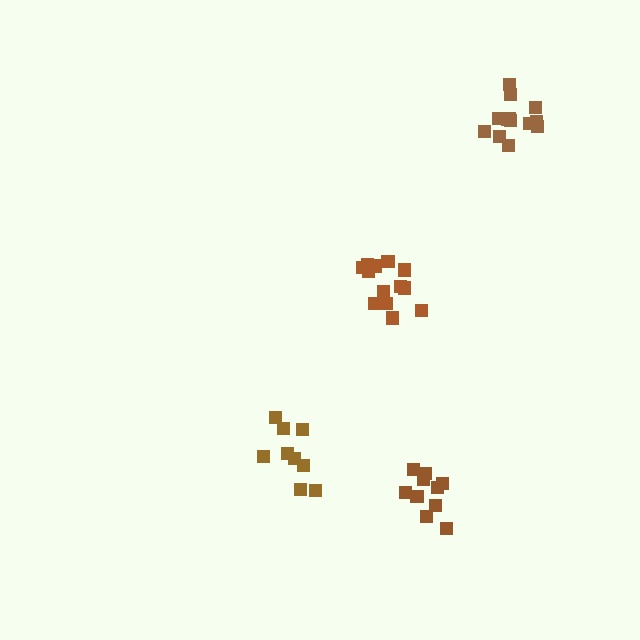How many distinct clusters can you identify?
There are 4 distinct clusters.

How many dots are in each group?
Group 1: 13 dots, Group 2: 14 dots, Group 3: 10 dots, Group 4: 9 dots (46 total).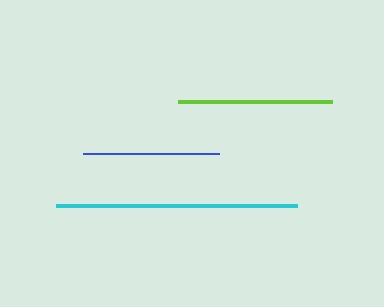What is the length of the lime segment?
The lime segment is approximately 154 pixels long.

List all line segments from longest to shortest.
From longest to shortest: cyan, lime, blue.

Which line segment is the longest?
The cyan line is the longest at approximately 241 pixels.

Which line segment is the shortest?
The blue line is the shortest at approximately 136 pixels.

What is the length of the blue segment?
The blue segment is approximately 136 pixels long.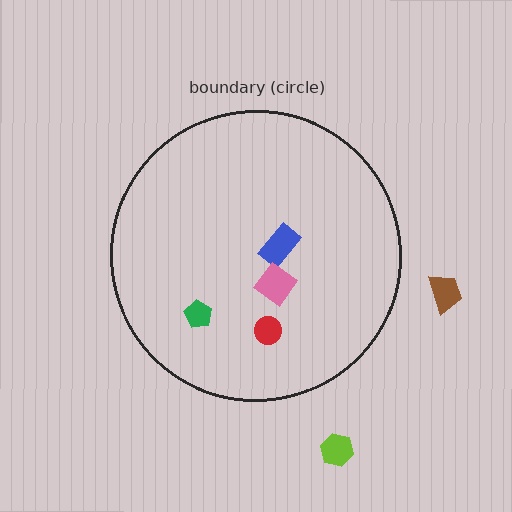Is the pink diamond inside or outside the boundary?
Inside.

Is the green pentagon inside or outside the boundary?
Inside.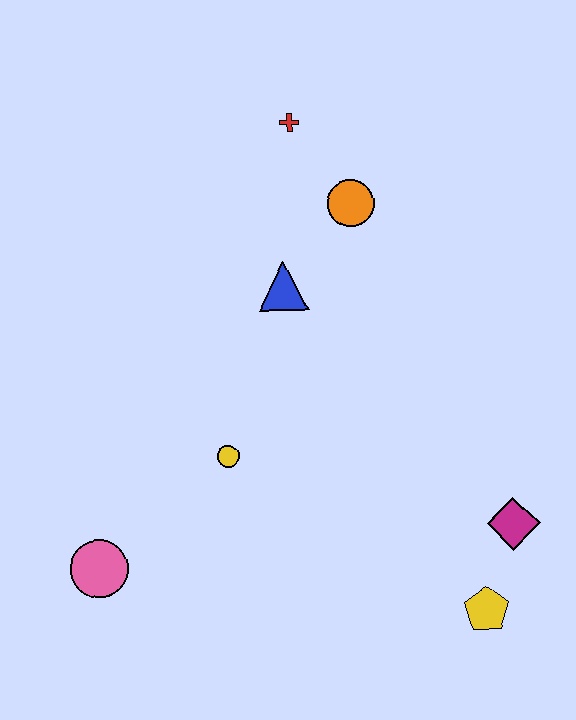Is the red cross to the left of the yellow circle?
No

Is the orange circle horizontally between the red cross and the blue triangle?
No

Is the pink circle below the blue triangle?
Yes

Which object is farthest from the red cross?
The yellow pentagon is farthest from the red cross.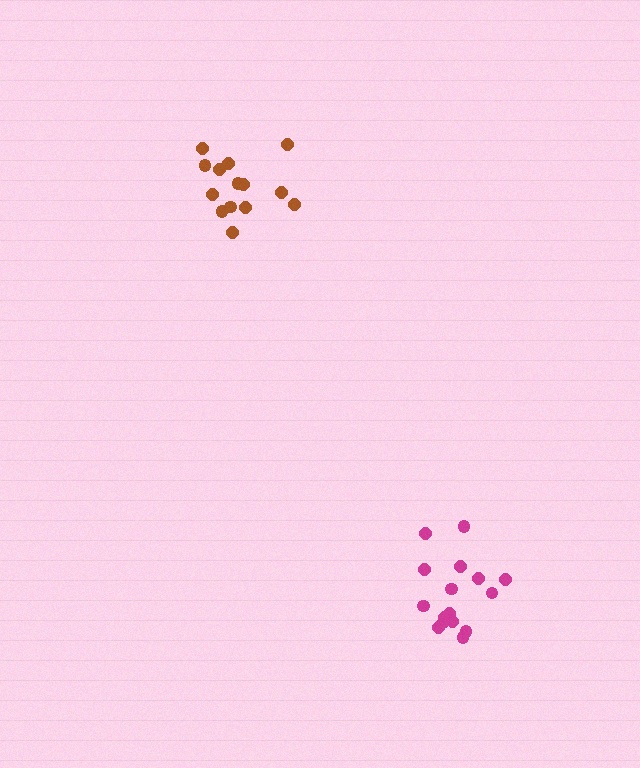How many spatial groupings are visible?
There are 2 spatial groupings.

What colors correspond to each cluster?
The clusters are colored: magenta, brown.